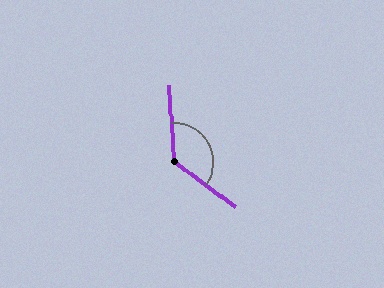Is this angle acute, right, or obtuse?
It is obtuse.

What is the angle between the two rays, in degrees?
Approximately 130 degrees.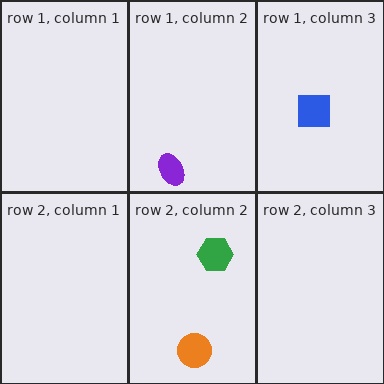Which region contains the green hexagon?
The row 2, column 2 region.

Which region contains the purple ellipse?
The row 1, column 2 region.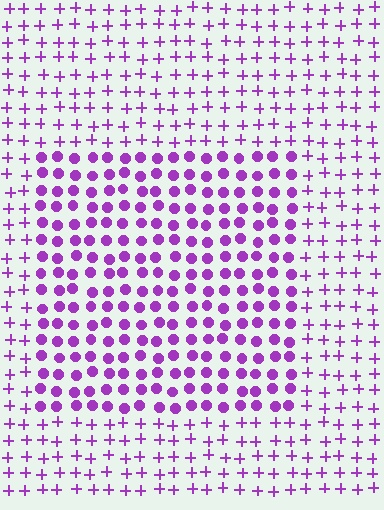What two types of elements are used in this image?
The image uses circles inside the rectangle region and plus signs outside it.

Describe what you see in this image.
The image is filled with small purple elements arranged in a uniform grid. A rectangle-shaped region contains circles, while the surrounding area contains plus signs. The boundary is defined purely by the change in element shape.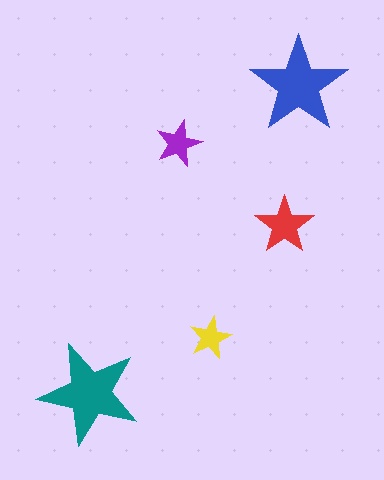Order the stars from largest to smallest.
the teal one, the blue one, the red one, the purple one, the yellow one.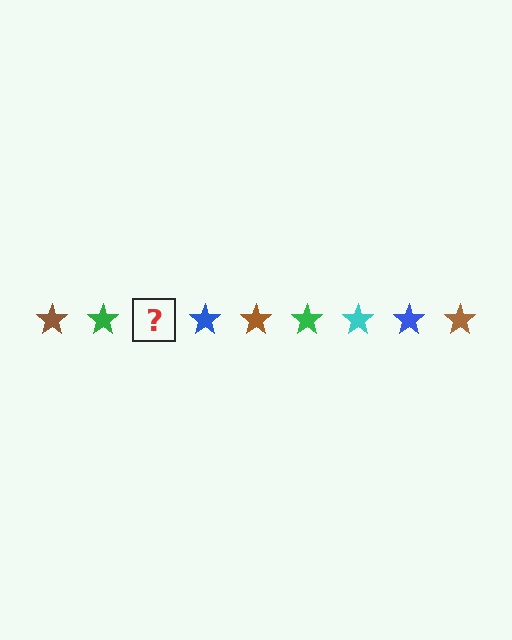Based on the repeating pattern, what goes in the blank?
The blank should be a cyan star.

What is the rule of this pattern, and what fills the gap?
The rule is that the pattern cycles through brown, green, cyan, blue stars. The gap should be filled with a cyan star.